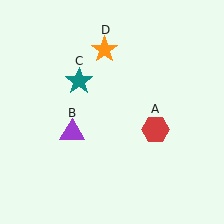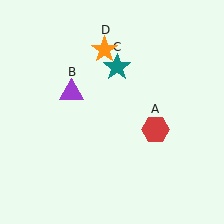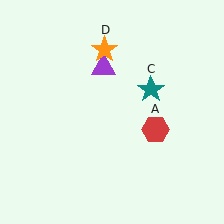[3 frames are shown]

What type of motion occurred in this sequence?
The purple triangle (object B), teal star (object C) rotated clockwise around the center of the scene.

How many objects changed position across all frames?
2 objects changed position: purple triangle (object B), teal star (object C).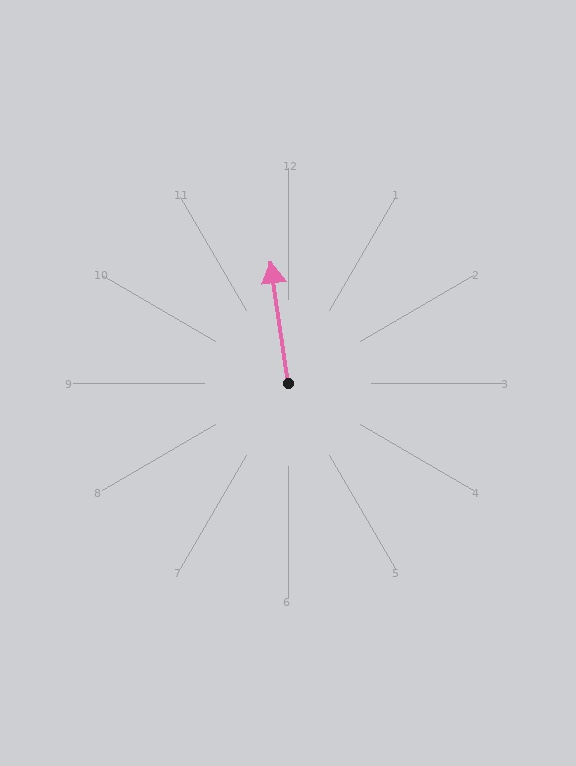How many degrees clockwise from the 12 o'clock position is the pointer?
Approximately 352 degrees.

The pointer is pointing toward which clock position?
Roughly 12 o'clock.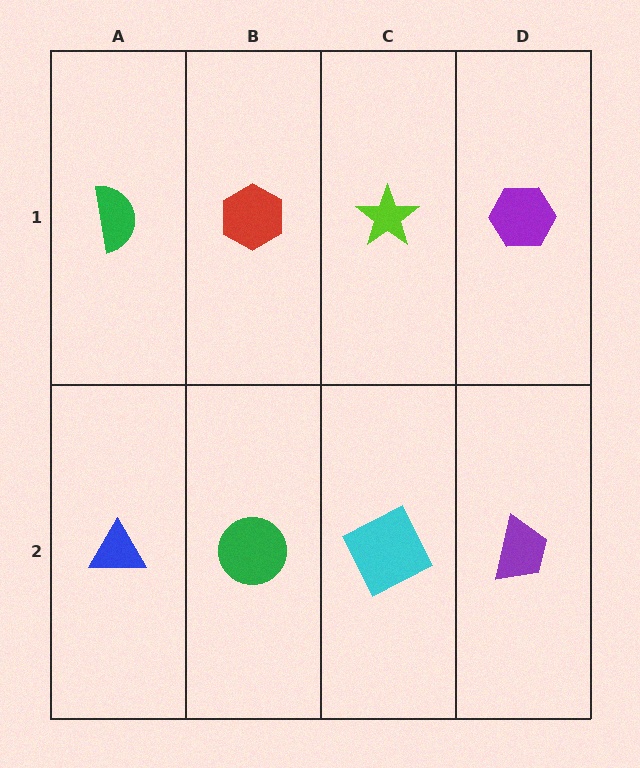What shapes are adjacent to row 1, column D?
A purple trapezoid (row 2, column D), a lime star (row 1, column C).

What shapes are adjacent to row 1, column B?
A green circle (row 2, column B), a green semicircle (row 1, column A), a lime star (row 1, column C).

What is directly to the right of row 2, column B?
A cyan square.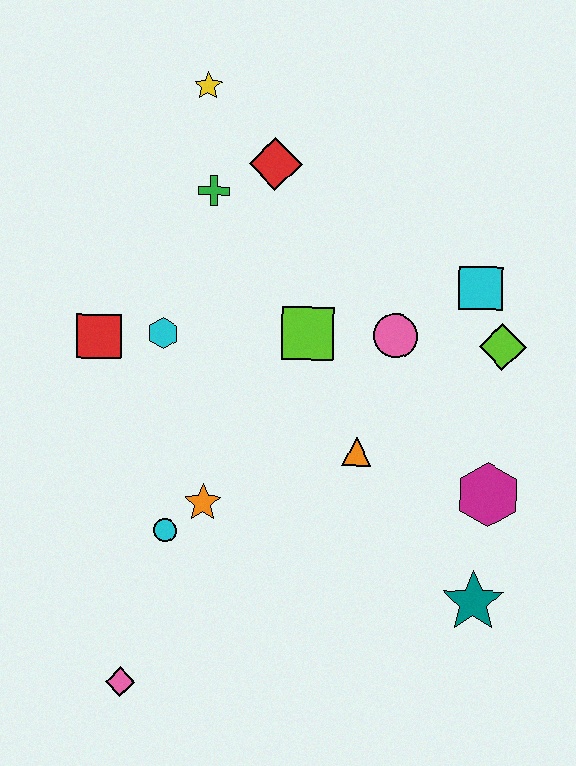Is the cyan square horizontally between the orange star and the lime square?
No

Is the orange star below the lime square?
Yes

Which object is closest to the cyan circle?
The orange star is closest to the cyan circle.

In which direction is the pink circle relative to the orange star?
The pink circle is to the right of the orange star.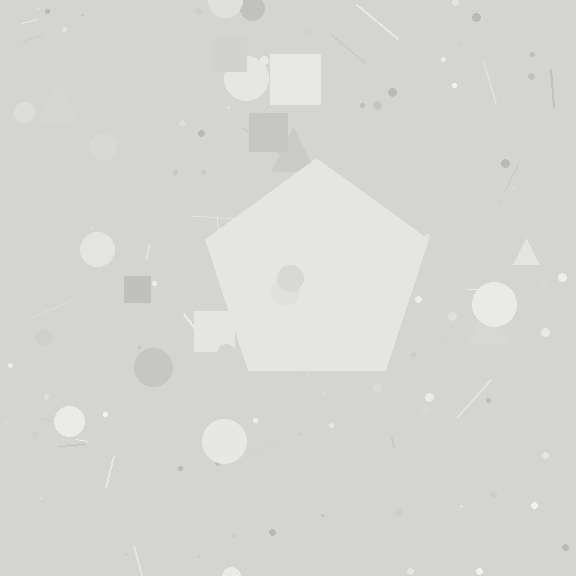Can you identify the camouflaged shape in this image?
The camouflaged shape is a pentagon.